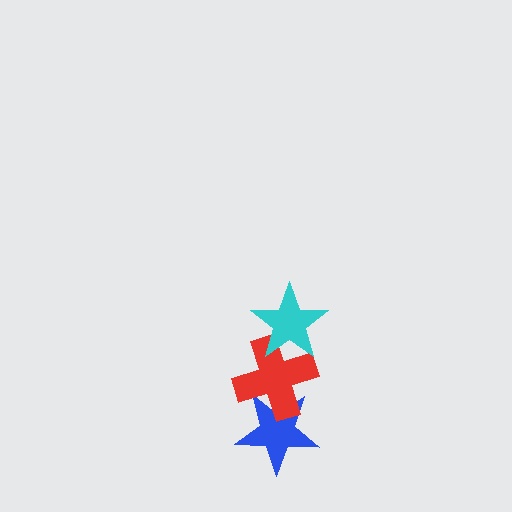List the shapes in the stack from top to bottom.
From top to bottom: the cyan star, the red cross, the blue star.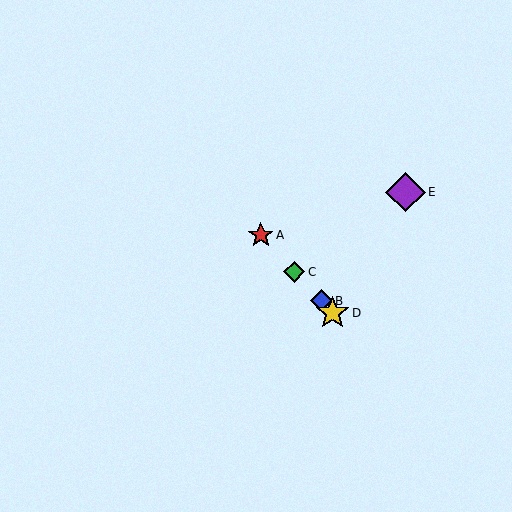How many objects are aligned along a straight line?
4 objects (A, B, C, D) are aligned along a straight line.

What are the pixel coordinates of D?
Object D is at (333, 313).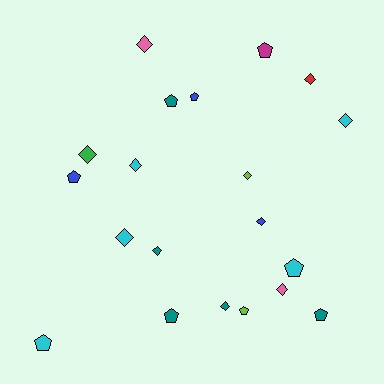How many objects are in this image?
There are 20 objects.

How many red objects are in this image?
There is 1 red object.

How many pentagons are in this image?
There are 9 pentagons.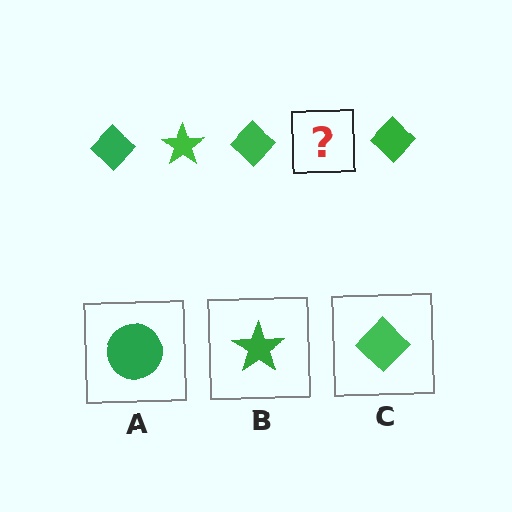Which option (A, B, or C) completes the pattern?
B.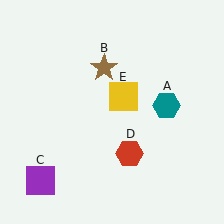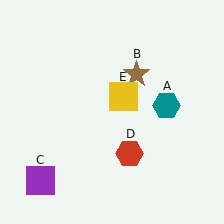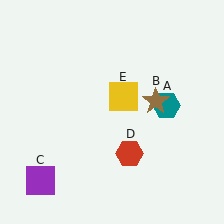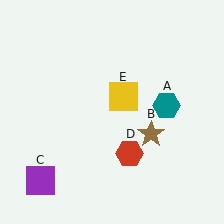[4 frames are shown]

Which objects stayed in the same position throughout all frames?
Teal hexagon (object A) and purple square (object C) and red hexagon (object D) and yellow square (object E) remained stationary.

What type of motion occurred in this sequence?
The brown star (object B) rotated clockwise around the center of the scene.